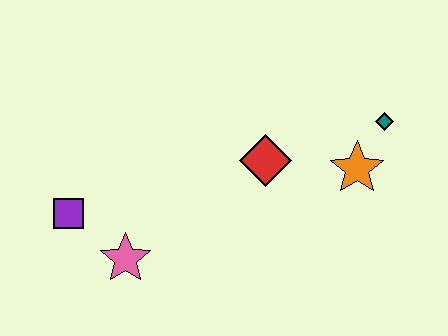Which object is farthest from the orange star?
The purple square is farthest from the orange star.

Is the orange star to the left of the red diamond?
No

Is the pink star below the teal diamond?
Yes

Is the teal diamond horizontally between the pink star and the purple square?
No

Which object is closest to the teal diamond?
The orange star is closest to the teal diamond.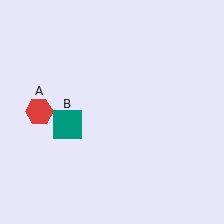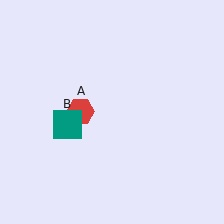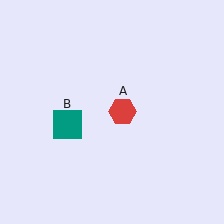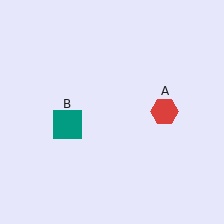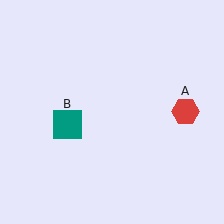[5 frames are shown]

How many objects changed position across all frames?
1 object changed position: red hexagon (object A).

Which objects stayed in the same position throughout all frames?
Teal square (object B) remained stationary.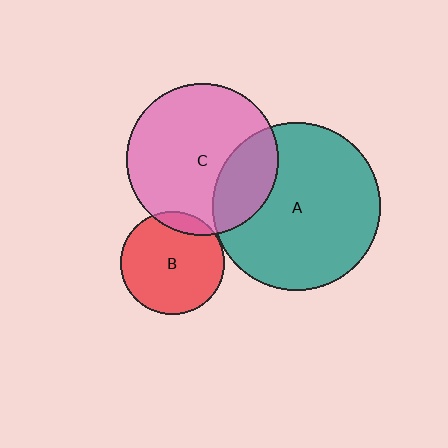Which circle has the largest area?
Circle A (teal).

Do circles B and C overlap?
Yes.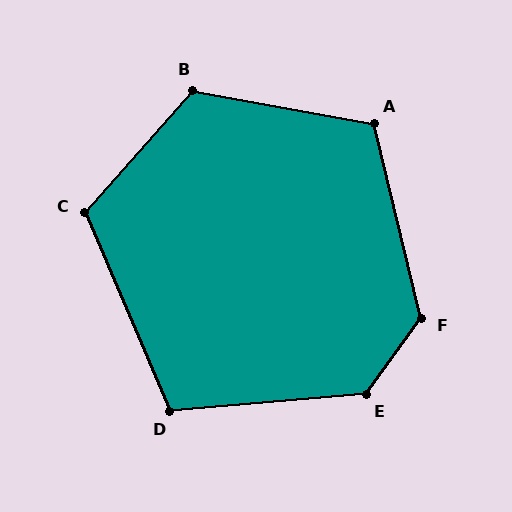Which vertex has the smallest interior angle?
D, at approximately 109 degrees.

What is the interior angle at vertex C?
Approximately 115 degrees (obtuse).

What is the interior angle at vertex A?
Approximately 114 degrees (obtuse).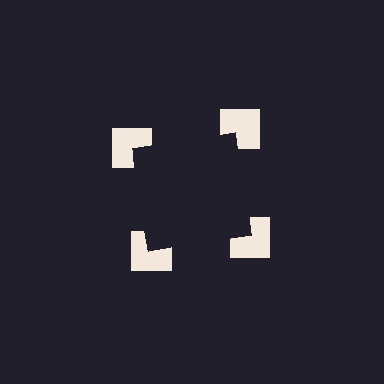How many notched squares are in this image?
There are 4 — one at each vertex of the illusory square.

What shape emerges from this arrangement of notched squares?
An illusory square — its edges are inferred from the aligned wedge cuts in the notched squares, not physically drawn.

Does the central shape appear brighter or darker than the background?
It typically appears slightly darker than the background, even though no actual brightness change is drawn.